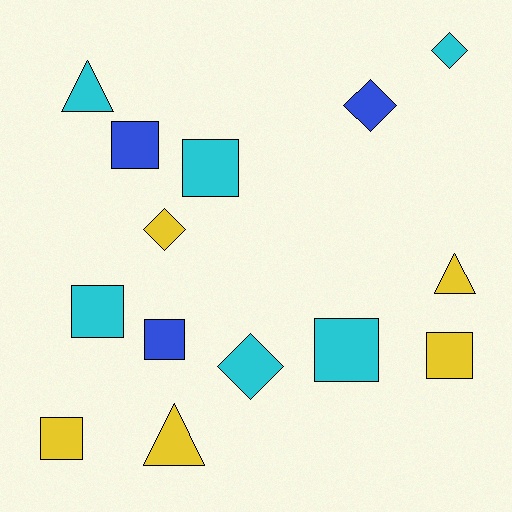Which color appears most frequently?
Cyan, with 6 objects.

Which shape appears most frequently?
Square, with 7 objects.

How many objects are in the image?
There are 14 objects.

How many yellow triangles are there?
There are 2 yellow triangles.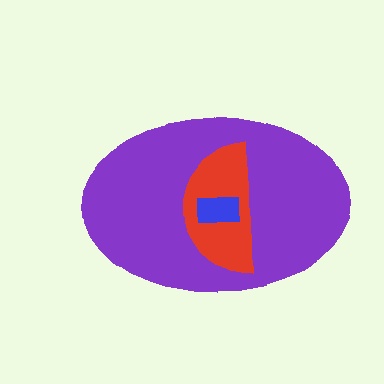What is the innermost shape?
The blue rectangle.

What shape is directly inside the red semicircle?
The blue rectangle.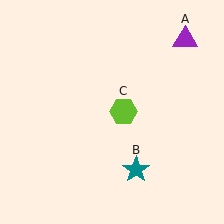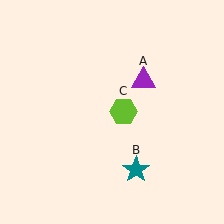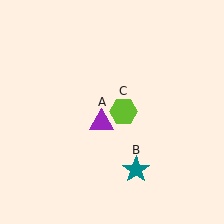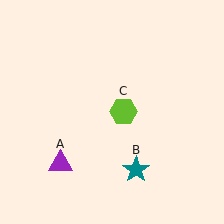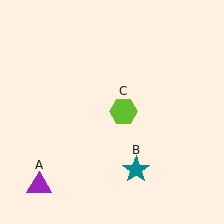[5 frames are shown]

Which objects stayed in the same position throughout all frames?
Teal star (object B) and lime hexagon (object C) remained stationary.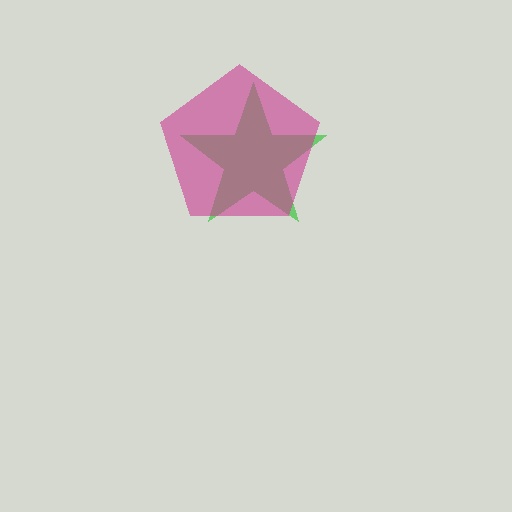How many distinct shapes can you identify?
There are 2 distinct shapes: a green star, a magenta pentagon.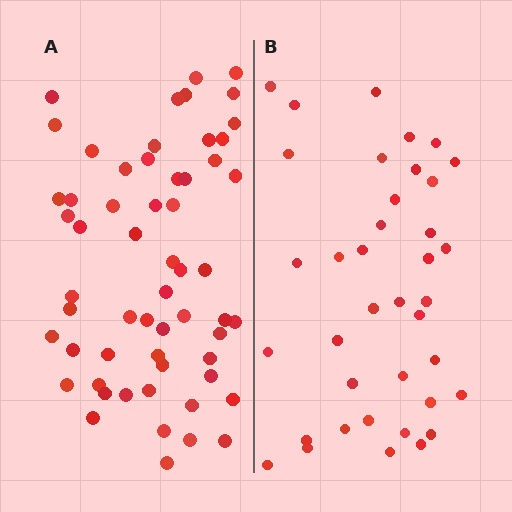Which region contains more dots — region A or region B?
Region A (the left region) has more dots.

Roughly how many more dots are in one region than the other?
Region A has approximately 20 more dots than region B.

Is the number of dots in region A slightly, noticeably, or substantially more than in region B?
Region A has substantially more. The ratio is roughly 1.5 to 1.